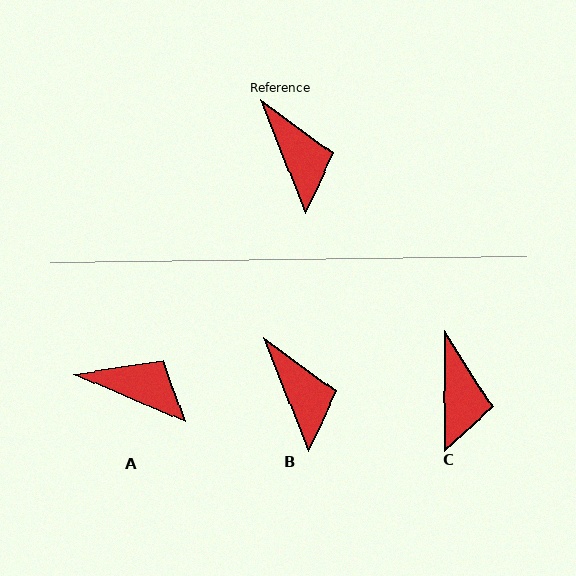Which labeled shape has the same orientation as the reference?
B.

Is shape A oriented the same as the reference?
No, it is off by about 45 degrees.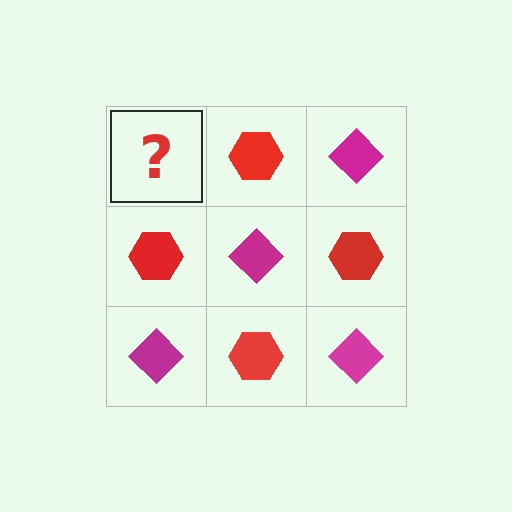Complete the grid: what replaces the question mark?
The question mark should be replaced with a magenta diamond.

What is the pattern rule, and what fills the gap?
The rule is that it alternates magenta diamond and red hexagon in a checkerboard pattern. The gap should be filled with a magenta diamond.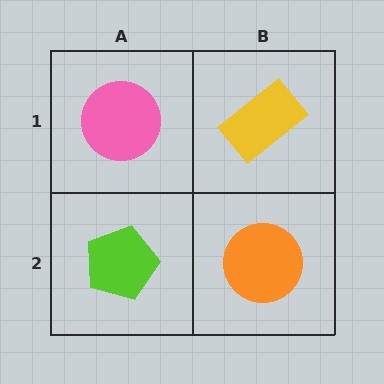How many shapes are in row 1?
2 shapes.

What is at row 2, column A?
A lime pentagon.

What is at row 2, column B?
An orange circle.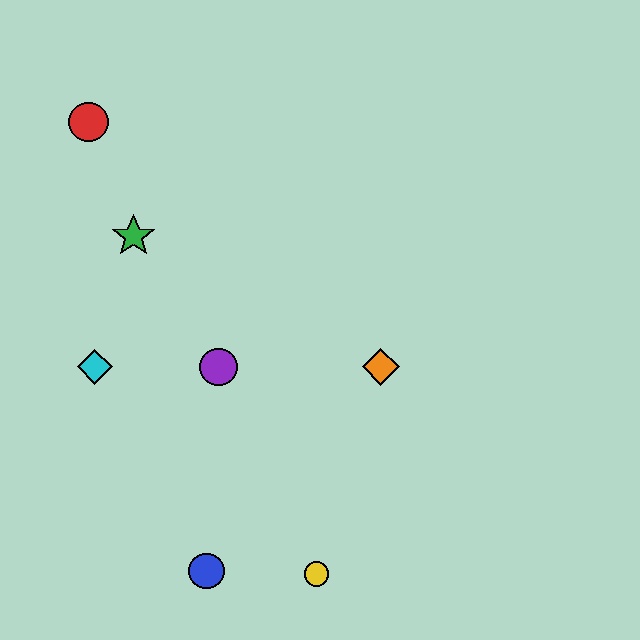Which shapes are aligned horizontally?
The purple circle, the orange diamond, the cyan diamond are aligned horizontally.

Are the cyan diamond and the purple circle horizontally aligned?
Yes, both are at y≈367.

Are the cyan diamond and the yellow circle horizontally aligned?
No, the cyan diamond is at y≈367 and the yellow circle is at y≈574.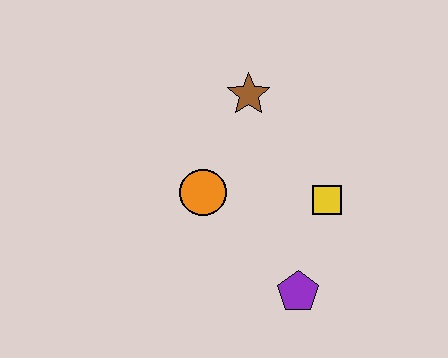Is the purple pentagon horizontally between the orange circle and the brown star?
No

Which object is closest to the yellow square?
The purple pentagon is closest to the yellow square.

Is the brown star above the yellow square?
Yes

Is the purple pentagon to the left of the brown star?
No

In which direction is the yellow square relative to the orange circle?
The yellow square is to the right of the orange circle.